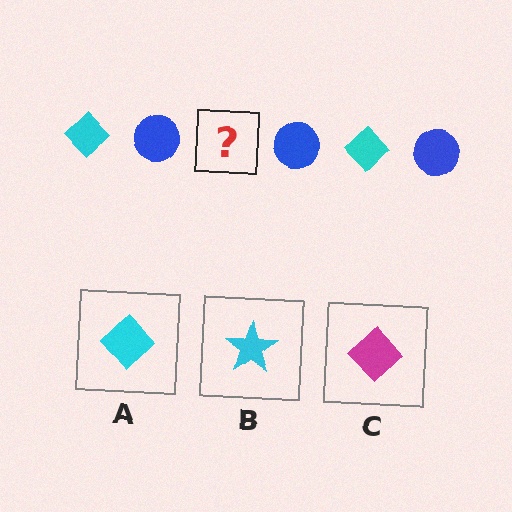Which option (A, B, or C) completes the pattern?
A.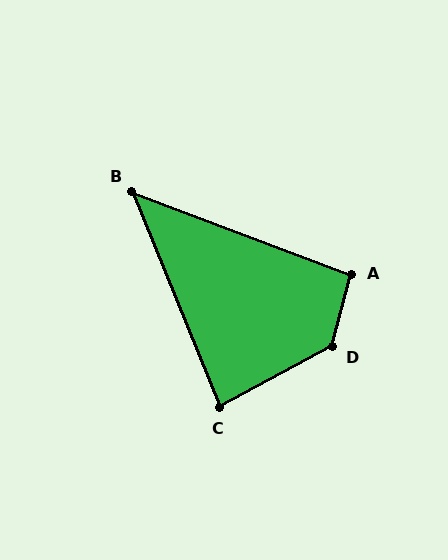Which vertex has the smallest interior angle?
B, at approximately 47 degrees.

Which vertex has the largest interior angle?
D, at approximately 133 degrees.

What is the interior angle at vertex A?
Approximately 96 degrees (obtuse).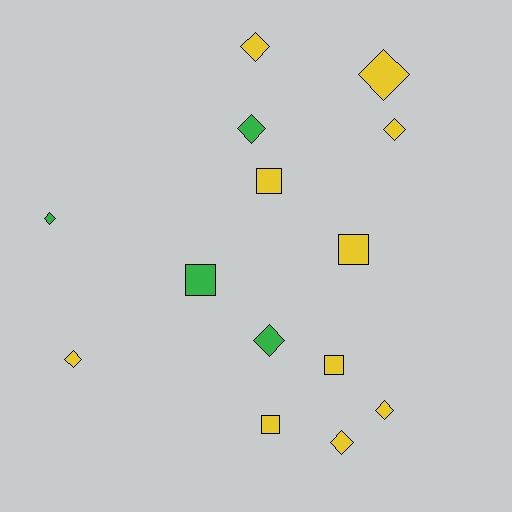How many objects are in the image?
There are 14 objects.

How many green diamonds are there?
There are 3 green diamonds.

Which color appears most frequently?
Yellow, with 10 objects.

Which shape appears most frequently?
Diamond, with 9 objects.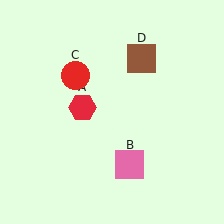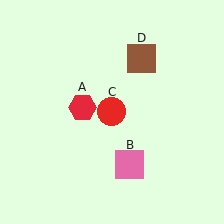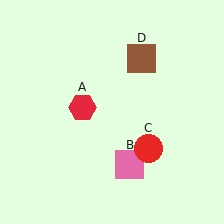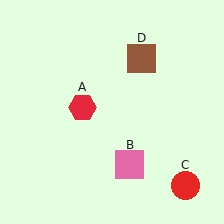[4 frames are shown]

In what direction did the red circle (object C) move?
The red circle (object C) moved down and to the right.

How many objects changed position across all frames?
1 object changed position: red circle (object C).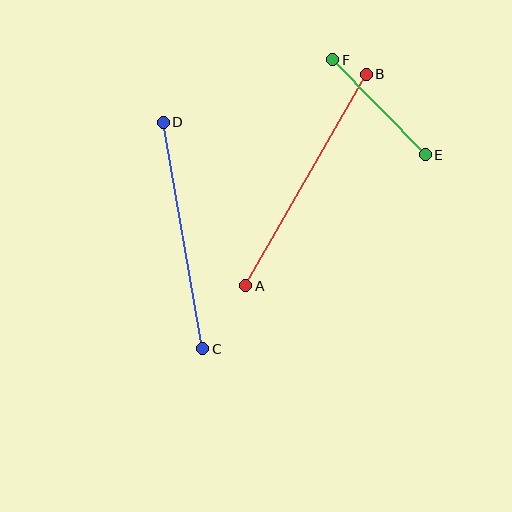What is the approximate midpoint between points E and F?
The midpoint is at approximately (379, 107) pixels.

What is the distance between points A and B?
The distance is approximately 243 pixels.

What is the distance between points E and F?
The distance is approximately 133 pixels.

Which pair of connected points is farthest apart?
Points A and B are farthest apart.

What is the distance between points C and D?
The distance is approximately 230 pixels.